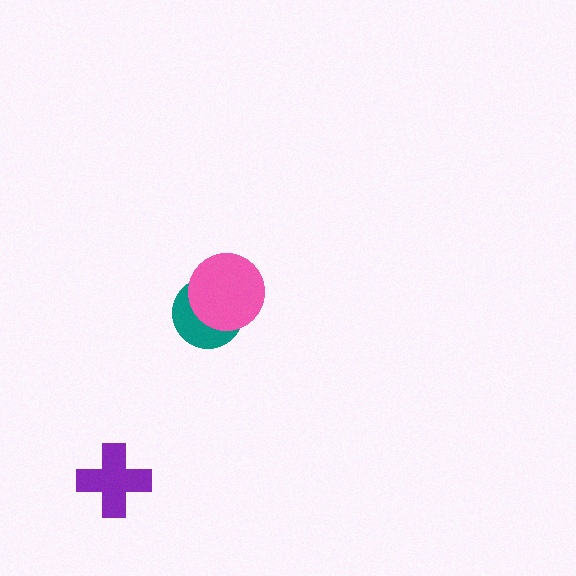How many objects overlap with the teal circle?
1 object overlaps with the teal circle.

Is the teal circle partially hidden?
Yes, it is partially covered by another shape.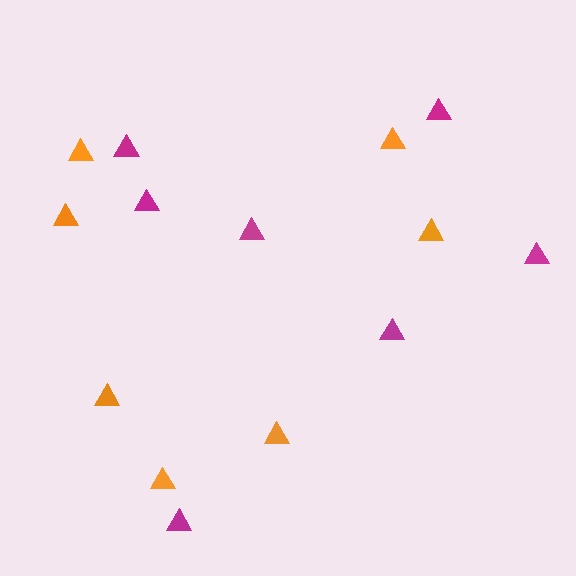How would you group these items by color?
There are 2 groups: one group of magenta triangles (7) and one group of orange triangles (7).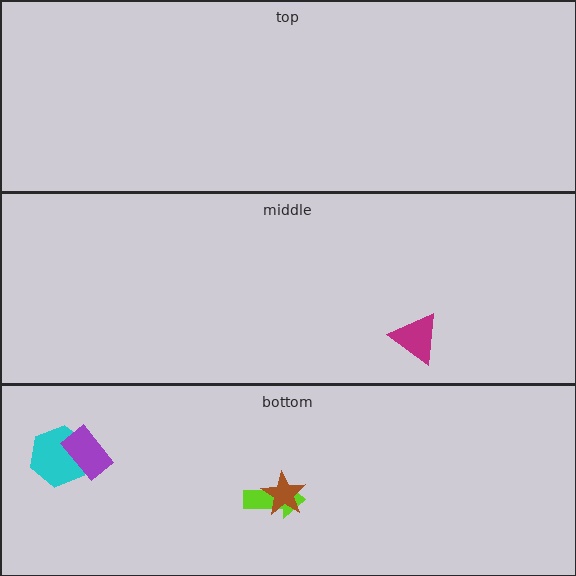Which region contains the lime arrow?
The bottom region.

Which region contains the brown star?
The bottom region.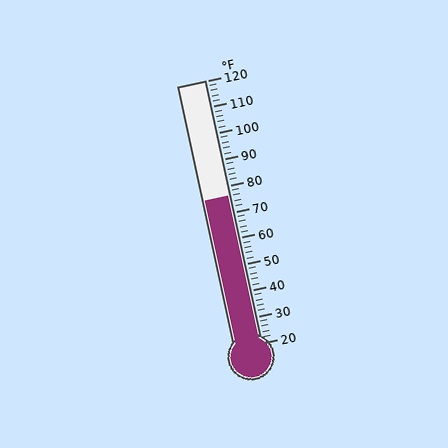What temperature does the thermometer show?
The thermometer shows approximately 76°F.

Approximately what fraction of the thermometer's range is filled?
The thermometer is filled to approximately 55% of its range.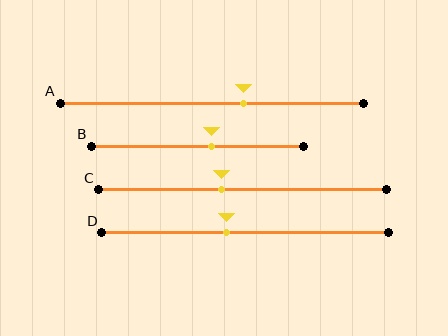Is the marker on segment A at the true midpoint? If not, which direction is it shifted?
No, the marker on segment A is shifted to the right by about 10% of the segment length.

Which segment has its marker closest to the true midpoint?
Segment B has its marker closest to the true midpoint.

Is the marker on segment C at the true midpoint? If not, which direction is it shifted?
No, the marker on segment C is shifted to the left by about 7% of the segment length.